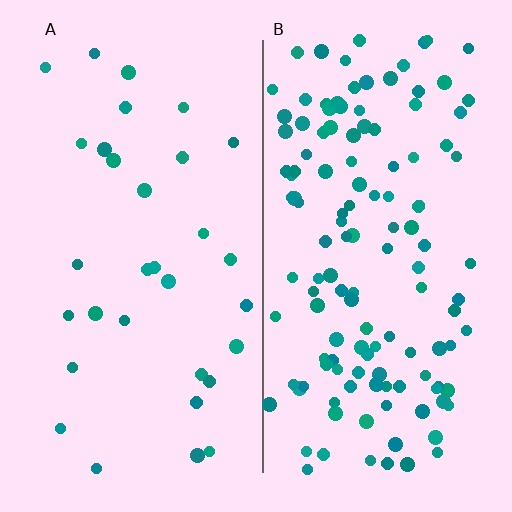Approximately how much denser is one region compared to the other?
Approximately 4.2× — region B over region A.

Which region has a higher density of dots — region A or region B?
B (the right).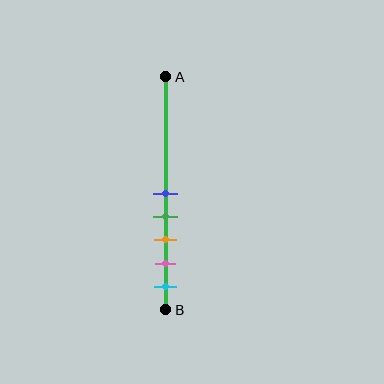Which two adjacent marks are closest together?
The blue and green marks are the closest adjacent pair.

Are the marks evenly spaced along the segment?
Yes, the marks are approximately evenly spaced.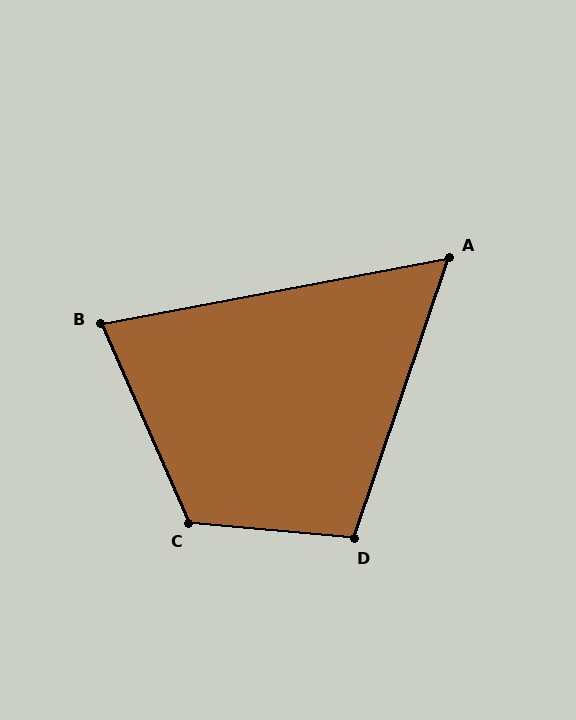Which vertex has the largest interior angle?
C, at approximately 119 degrees.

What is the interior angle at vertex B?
Approximately 77 degrees (acute).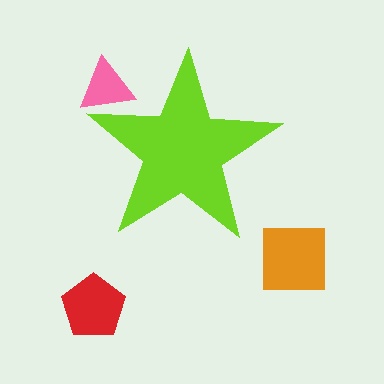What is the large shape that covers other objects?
A lime star.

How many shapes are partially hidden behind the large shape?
1 shape is partially hidden.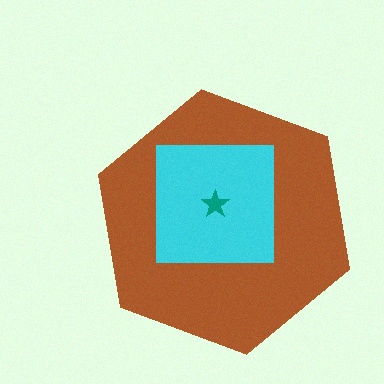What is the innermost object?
The teal star.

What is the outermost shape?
The brown hexagon.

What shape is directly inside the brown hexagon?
The cyan square.